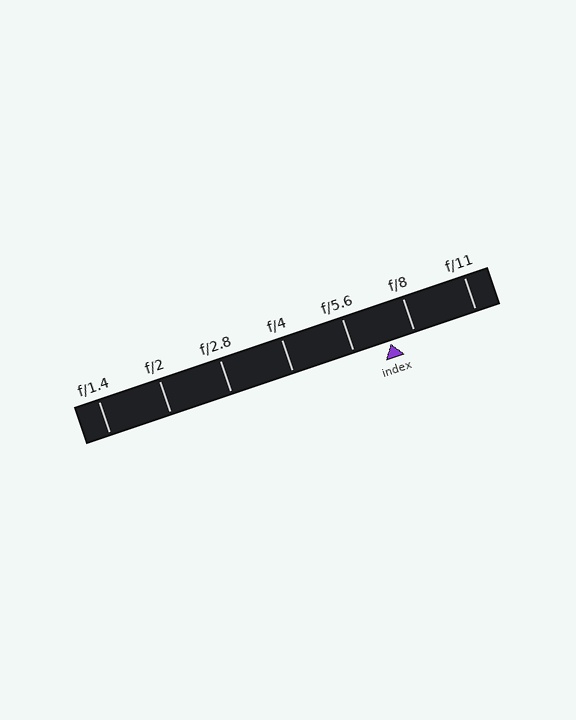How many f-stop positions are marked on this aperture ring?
There are 7 f-stop positions marked.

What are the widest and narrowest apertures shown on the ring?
The widest aperture shown is f/1.4 and the narrowest is f/11.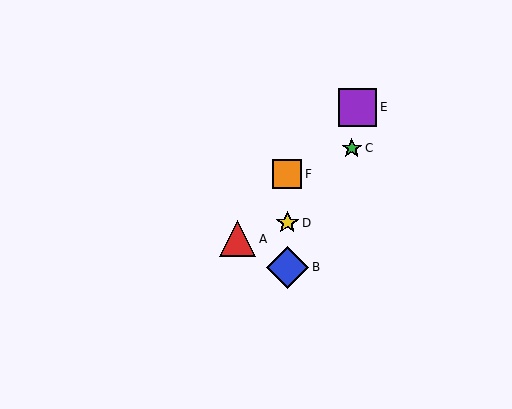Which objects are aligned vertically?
Objects B, D, F are aligned vertically.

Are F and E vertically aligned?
No, F is at x≈287 and E is at x≈358.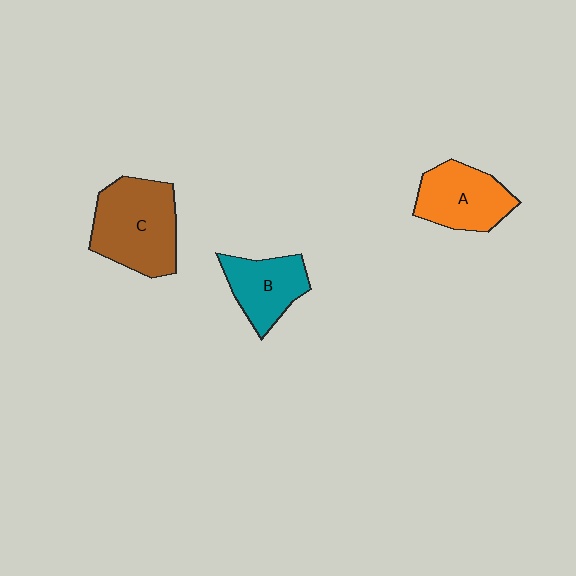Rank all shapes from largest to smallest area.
From largest to smallest: C (brown), A (orange), B (teal).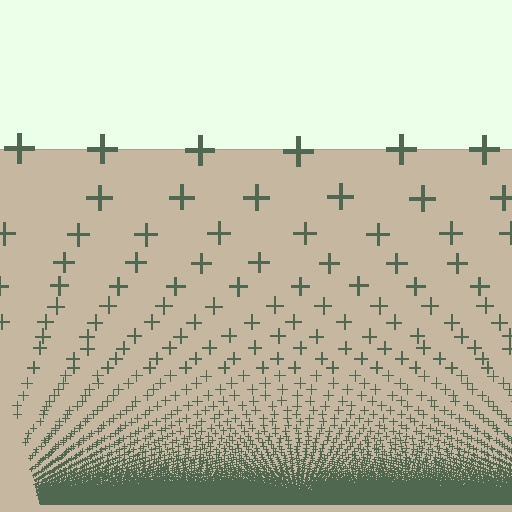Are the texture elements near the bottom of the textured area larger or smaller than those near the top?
Smaller. The gradient is inverted — elements near the bottom are smaller and denser.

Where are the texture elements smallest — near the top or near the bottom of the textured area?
Near the bottom.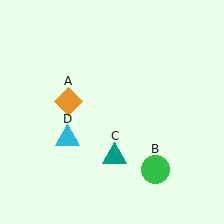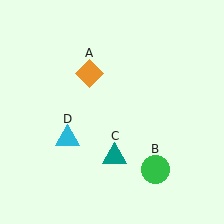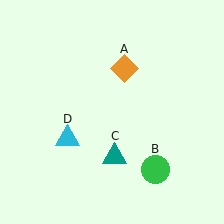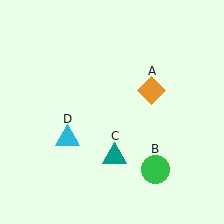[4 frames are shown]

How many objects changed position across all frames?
1 object changed position: orange diamond (object A).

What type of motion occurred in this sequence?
The orange diamond (object A) rotated clockwise around the center of the scene.